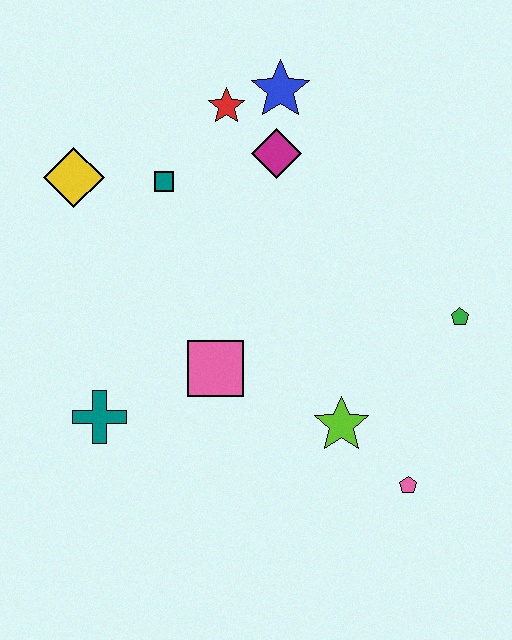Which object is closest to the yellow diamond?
The teal square is closest to the yellow diamond.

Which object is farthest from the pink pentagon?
The yellow diamond is farthest from the pink pentagon.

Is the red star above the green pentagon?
Yes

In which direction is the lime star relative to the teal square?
The lime star is below the teal square.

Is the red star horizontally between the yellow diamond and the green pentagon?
Yes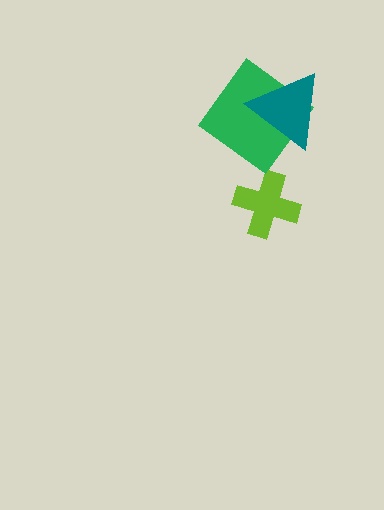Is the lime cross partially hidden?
No, no other shape covers it.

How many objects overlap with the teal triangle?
1 object overlaps with the teal triangle.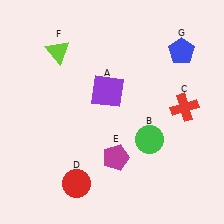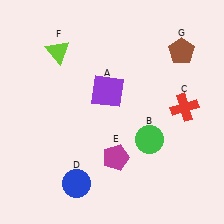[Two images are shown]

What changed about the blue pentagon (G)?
In Image 1, G is blue. In Image 2, it changed to brown.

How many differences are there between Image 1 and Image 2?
There are 2 differences between the two images.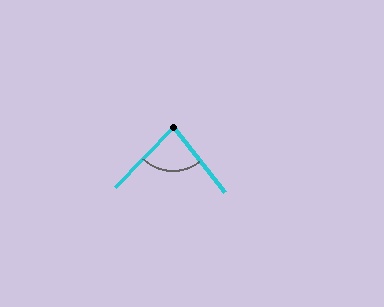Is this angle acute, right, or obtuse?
It is acute.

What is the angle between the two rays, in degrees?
Approximately 82 degrees.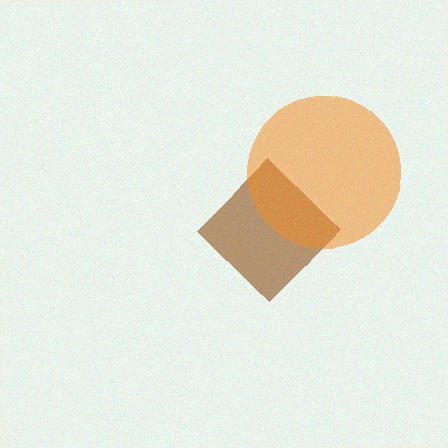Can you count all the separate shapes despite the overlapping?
Yes, there are 2 separate shapes.